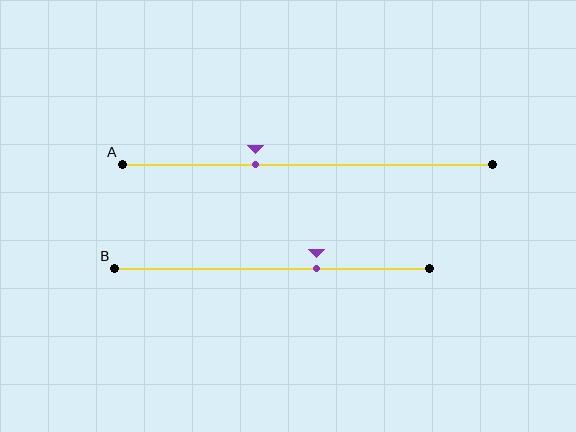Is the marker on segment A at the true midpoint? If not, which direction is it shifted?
No, the marker on segment A is shifted to the left by about 14% of the segment length.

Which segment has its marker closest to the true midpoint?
Segment A has its marker closest to the true midpoint.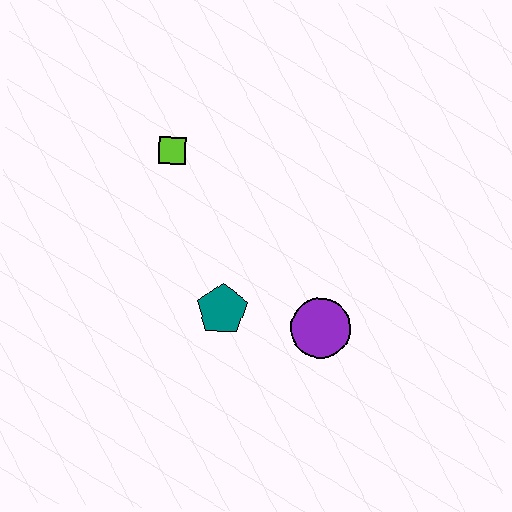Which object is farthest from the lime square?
The purple circle is farthest from the lime square.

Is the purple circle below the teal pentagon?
Yes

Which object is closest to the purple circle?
The teal pentagon is closest to the purple circle.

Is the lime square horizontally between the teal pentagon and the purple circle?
No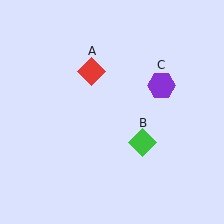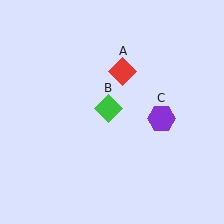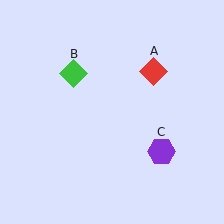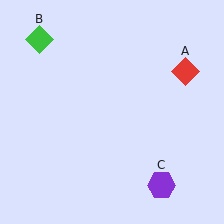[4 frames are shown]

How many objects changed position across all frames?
3 objects changed position: red diamond (object A), green diamond (object B), purple hexagon (object C).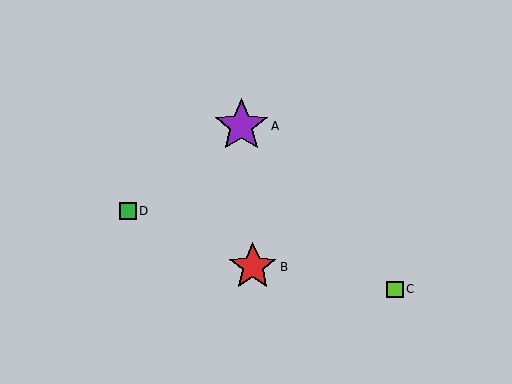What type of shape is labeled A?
Shape A is a purple star.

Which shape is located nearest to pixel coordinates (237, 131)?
The purple star (labeled A) at (241, 126) is nearest to that location.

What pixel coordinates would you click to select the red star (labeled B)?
Click at (253, 267) to select the red star B.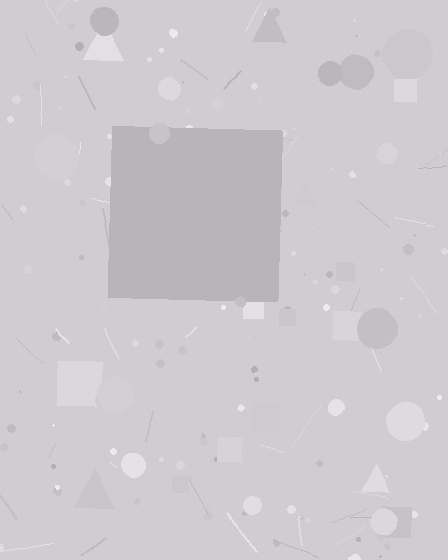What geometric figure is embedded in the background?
A square is embedded in the background.